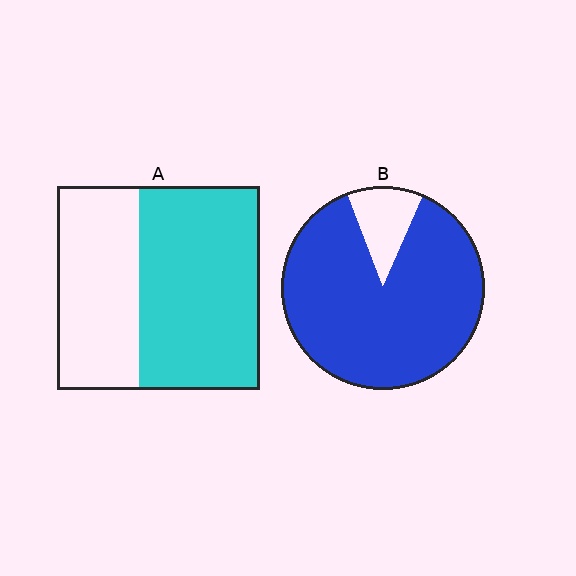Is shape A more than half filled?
Yes.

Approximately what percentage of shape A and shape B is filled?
A is approximately 60% and B is approximately 90%.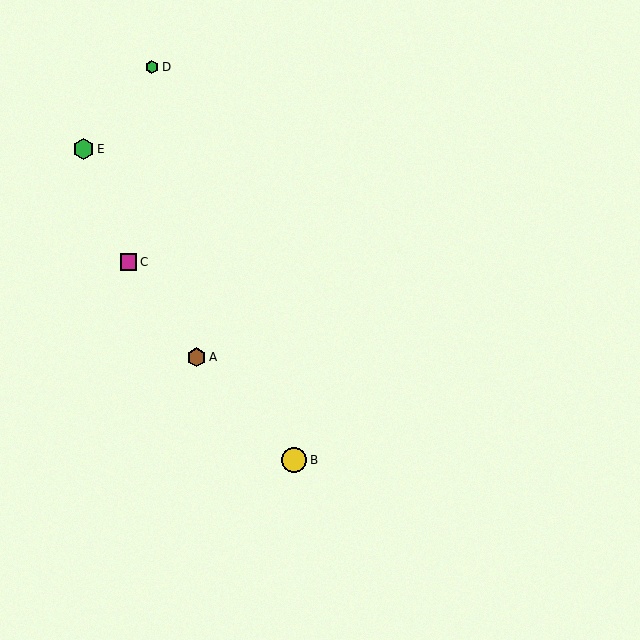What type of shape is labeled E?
Shape E is a green hexagon.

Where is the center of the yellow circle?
The center of the yellow circle is at (294, 460).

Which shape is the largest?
The yellow circle (labeled B) is the largest.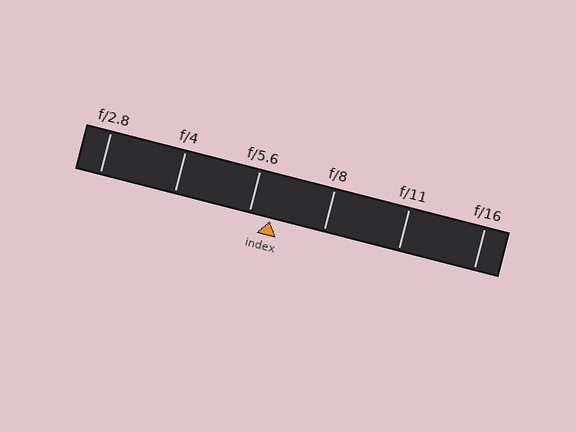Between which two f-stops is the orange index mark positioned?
The index mark is between f/5.6 and f/8.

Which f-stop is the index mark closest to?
The index mark is closest to f/5.6.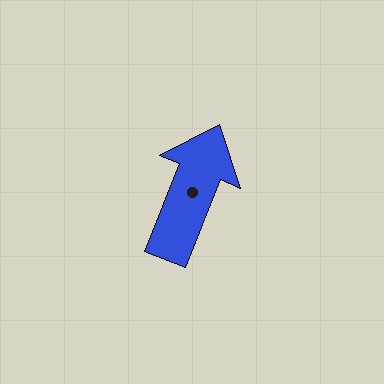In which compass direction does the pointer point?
North.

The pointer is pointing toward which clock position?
Roughly 1 o'clock.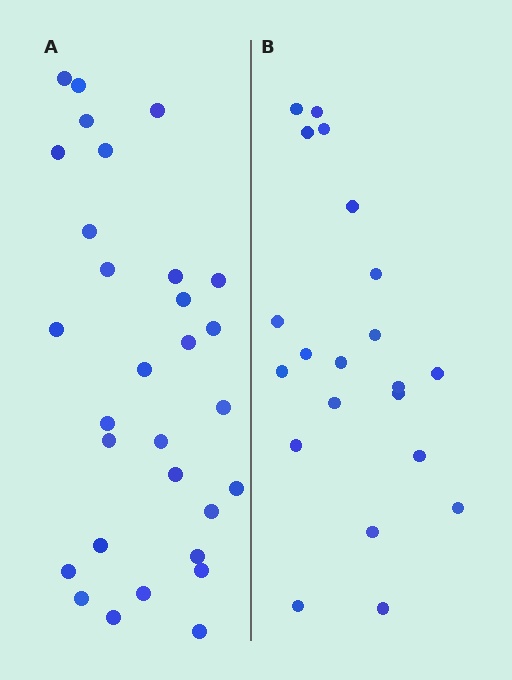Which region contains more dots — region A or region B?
Region A (the left region) has more dots.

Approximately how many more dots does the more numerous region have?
Region A has roughly 8 or so more dots than region B.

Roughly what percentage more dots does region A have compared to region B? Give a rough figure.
About 45% more.